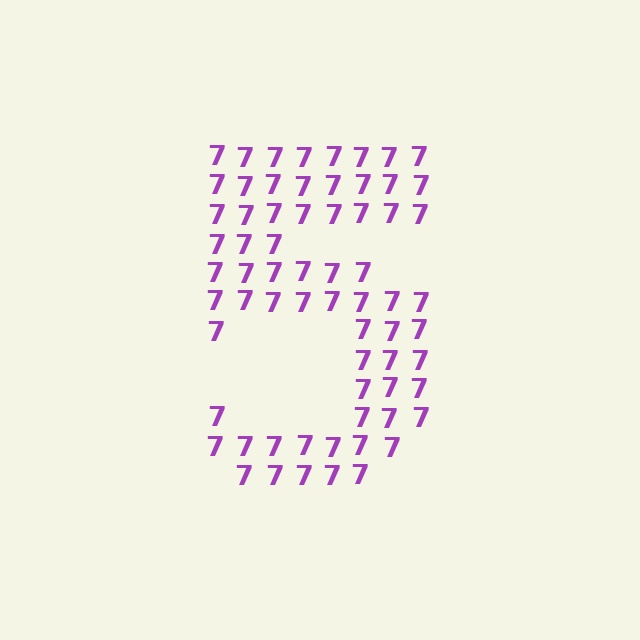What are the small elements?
The small elements are digit 7's.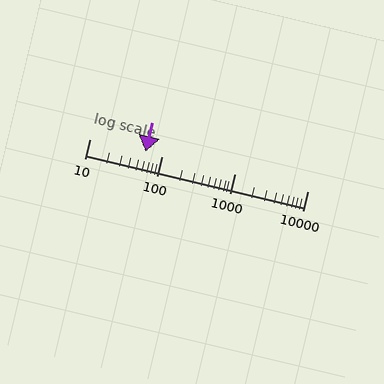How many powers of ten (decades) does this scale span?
The scale spans 3 decades, from 10 to 10000.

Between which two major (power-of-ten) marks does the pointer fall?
The pointer is between 10 and 100.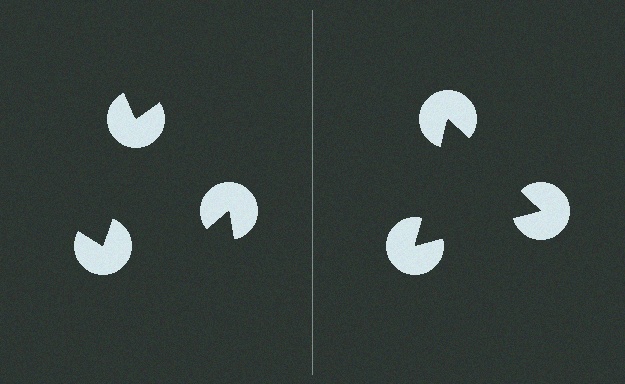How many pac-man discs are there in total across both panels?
6 — 3 on each side.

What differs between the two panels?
The pac-man discs are positioned identically on both sides; only the wedge orientations differ. On the right they align to a triangle; on the left they are misaligned.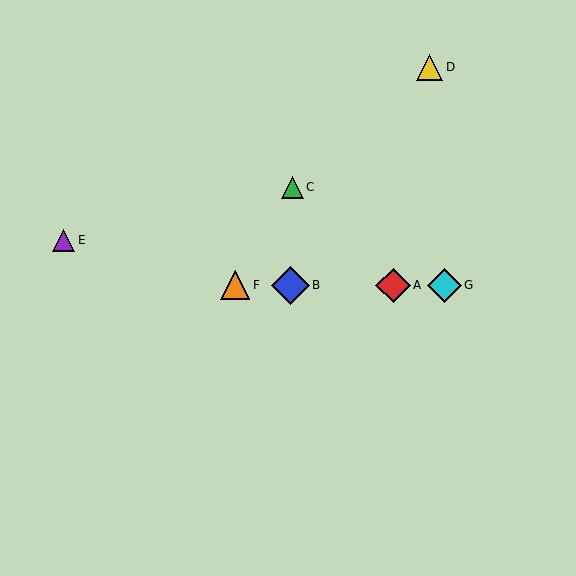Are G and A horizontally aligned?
Yes, both are at y≈285.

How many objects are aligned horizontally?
4 objects (A, B, F, G) are aligned horizontally.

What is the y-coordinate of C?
Object C is at y≈188.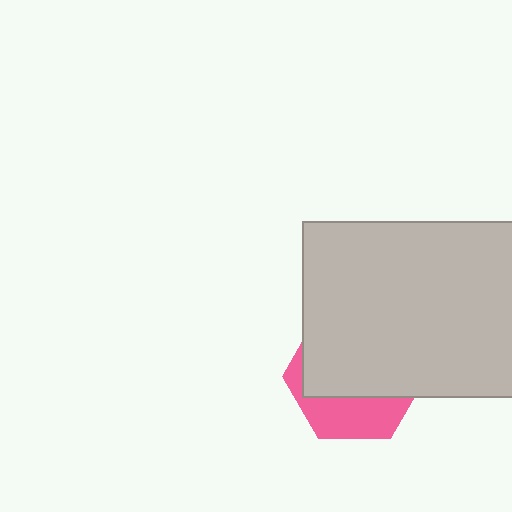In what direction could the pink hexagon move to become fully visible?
The pink hexagon could move down. That would shift it out from behind the light gray rectangle entirely.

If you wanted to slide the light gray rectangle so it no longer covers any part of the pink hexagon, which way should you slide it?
Slide it up — that is the most direct way to separate the two shapes.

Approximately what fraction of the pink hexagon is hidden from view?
Roughly 66% of the pink hexagon is hidden behind the light gray rectangle.